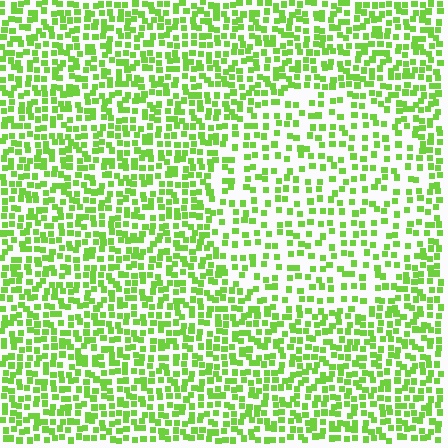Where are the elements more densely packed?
The elements are more densely packed outside the circle boundary.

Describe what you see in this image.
The image contains small lime elements arranged at two different densities. A circle-shaped region is visible where the elements are less densely packed than the surrounding area.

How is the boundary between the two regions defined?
The boundary is defined by a change in element density (approximately 1.8x ratio). All elements are the same color, size, and shape.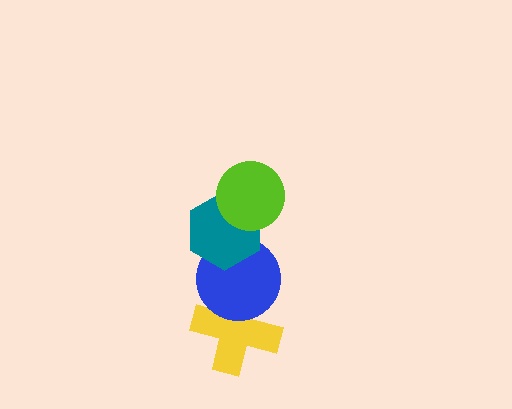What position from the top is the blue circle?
The blue circle is 3rd from the top.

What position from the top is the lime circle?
The lime circle is 1st from the top.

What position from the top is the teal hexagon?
The teal hexagon is 2nd from the top.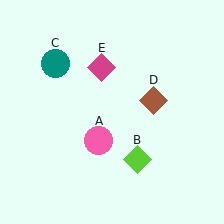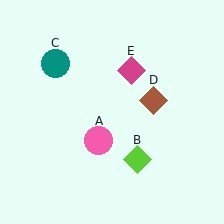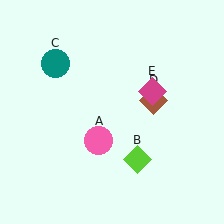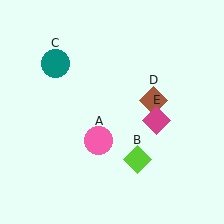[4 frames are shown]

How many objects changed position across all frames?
1 object changed position: magenta diamond (object E).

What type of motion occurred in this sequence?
The magenta diamond (object E) rotated clockwise around the center of the scene.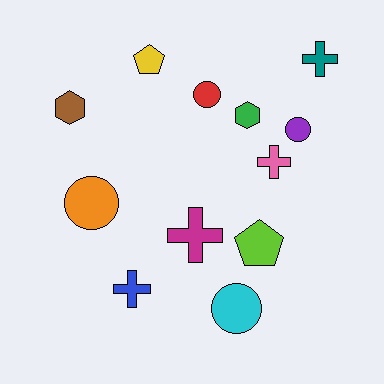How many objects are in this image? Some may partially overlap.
There are 12 objects.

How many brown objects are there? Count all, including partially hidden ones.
There is 1 brown object.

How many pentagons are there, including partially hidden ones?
There are 2 pentagons.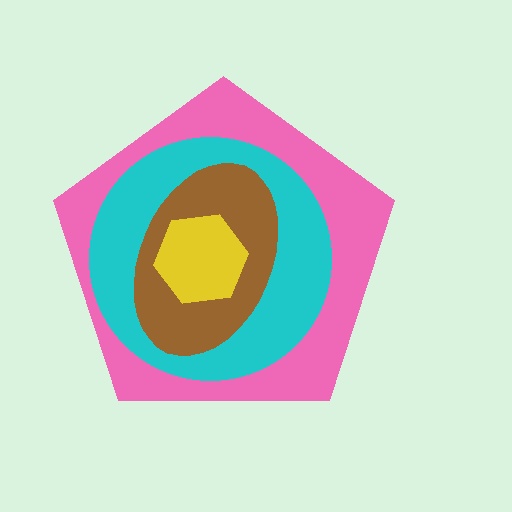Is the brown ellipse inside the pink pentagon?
Yes.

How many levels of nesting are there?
4.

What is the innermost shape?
The yellow hexagon.